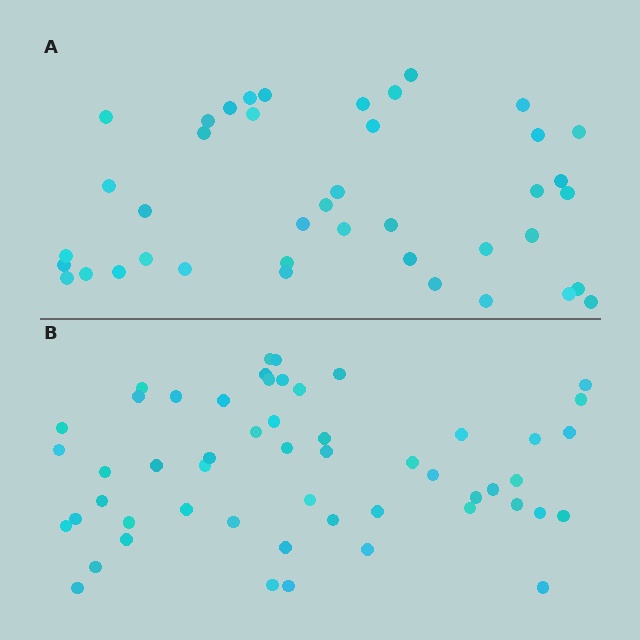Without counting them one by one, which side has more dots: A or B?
Region B (the bottom region) has more dots.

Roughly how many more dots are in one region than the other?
Region B has roughly 12 or so more dots than region A.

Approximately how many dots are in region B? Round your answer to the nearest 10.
About 50 dots. (The exact count is 53, which rounds to 50.)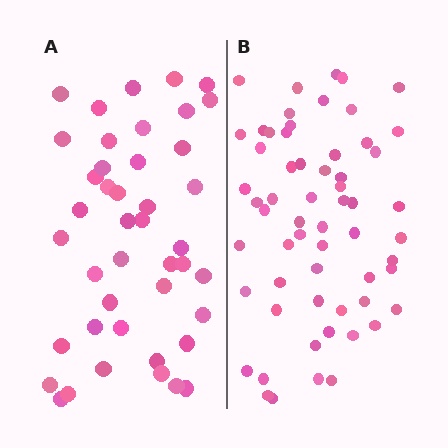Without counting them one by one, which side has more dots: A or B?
Region B (the right region) has more dots.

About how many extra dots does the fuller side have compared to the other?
Region B has approximately 15 more dots than region A.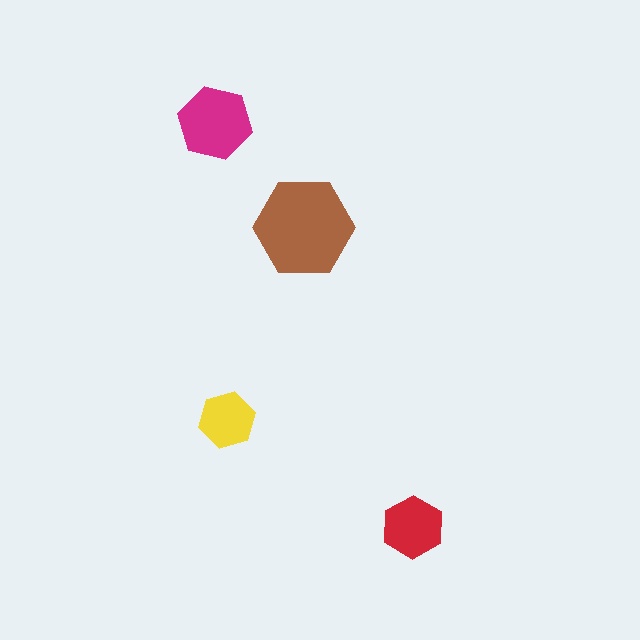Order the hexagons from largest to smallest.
the brown one, the magenta one, the red one, the yellow one.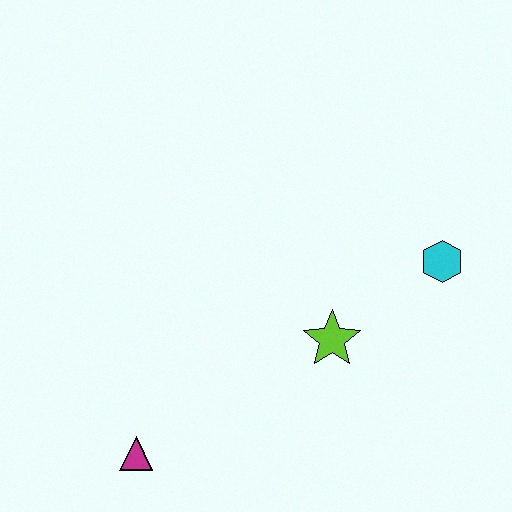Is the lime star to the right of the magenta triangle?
Yes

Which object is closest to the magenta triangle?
The lime star is closest to the magenta triangle.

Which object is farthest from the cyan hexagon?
The magenta triangle is farthest from the cyan hexagon.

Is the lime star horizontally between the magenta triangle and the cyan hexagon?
Yes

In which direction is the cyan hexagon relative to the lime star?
The cyan hexagon is to the right of the lime star.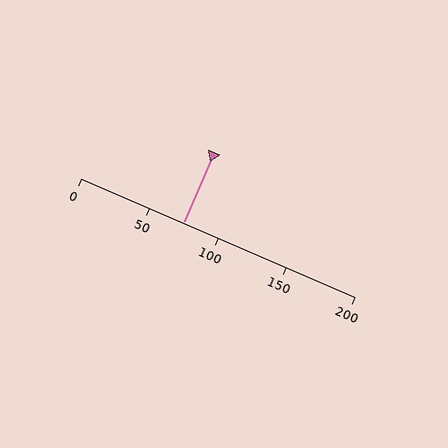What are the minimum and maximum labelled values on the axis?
The axis runs from 0 to 200.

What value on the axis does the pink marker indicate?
The marker indicates approximately 75.